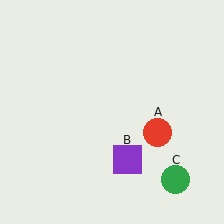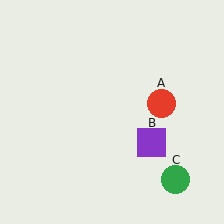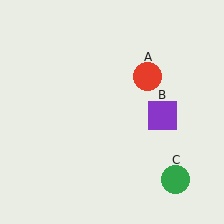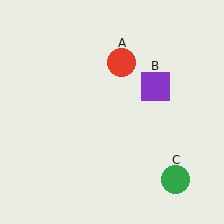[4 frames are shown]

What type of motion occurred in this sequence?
The red circle (object A), purple square (object B) rotated counterclockwise around the center of the scene.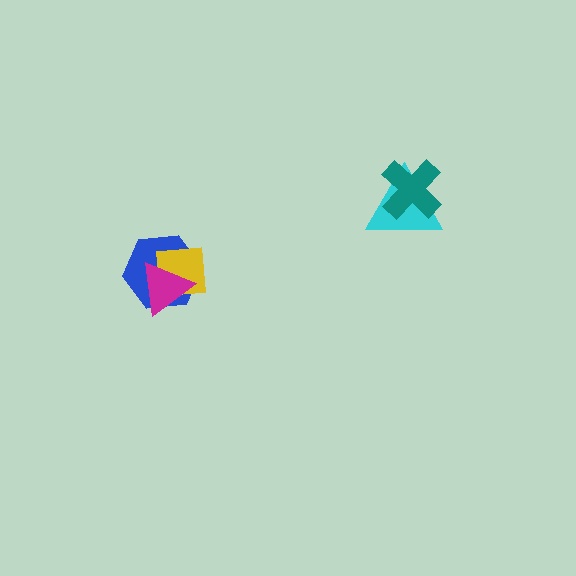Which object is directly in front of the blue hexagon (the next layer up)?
The yellow square is directly in front of the blue hexagon.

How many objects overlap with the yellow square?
2 objects overlap with the yellow square.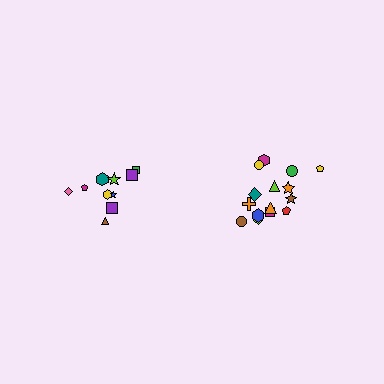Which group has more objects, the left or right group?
The right group.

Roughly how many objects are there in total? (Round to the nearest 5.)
Roughly 25 objects in total.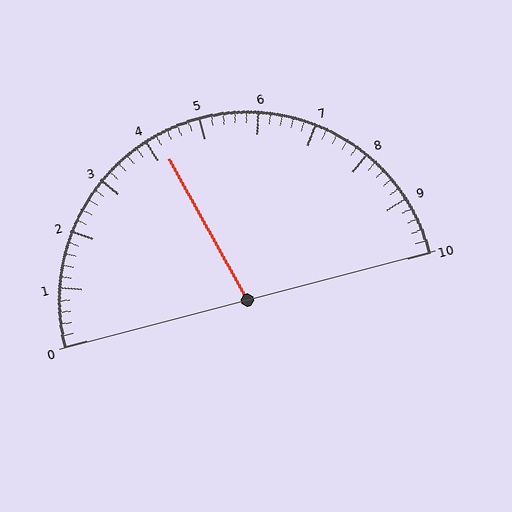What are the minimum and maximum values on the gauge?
The gauge ranges from 0 to 10.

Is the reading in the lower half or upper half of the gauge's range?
The reading is in the lower half of the range (0 to 10).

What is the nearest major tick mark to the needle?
The nearest major tick mark is 4.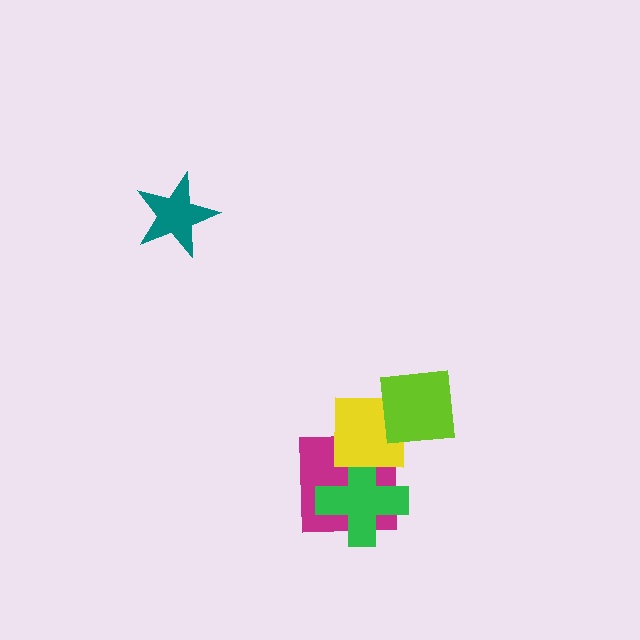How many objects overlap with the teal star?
0 objects overlap with the teal star.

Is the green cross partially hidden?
Yes, it is partially covered by another shape.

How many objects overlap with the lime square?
1 object overlaps with the lime square.